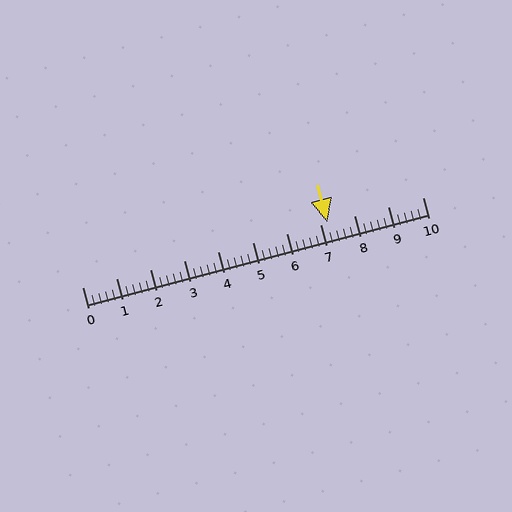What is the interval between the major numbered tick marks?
The major tick marks are spaced 1 units apart.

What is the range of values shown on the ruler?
The ruler shows values from 0 to 10.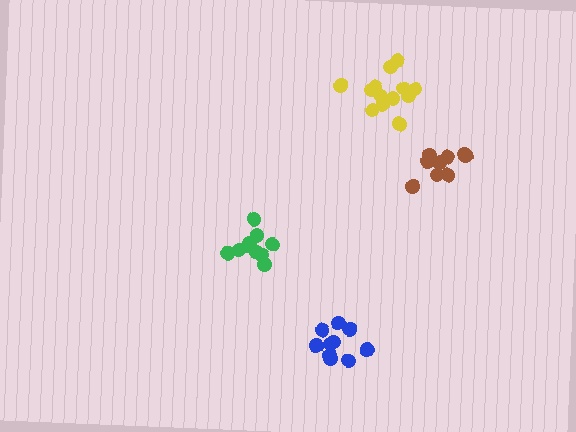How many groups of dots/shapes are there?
There are 4 groups.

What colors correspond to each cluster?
The clusters are colored: green, brown, yellow, blue.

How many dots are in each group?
Group 1: 10 dots, Group 2: 9 dots, Group 3: 14 dots, Group 4: 10 dots (43 total).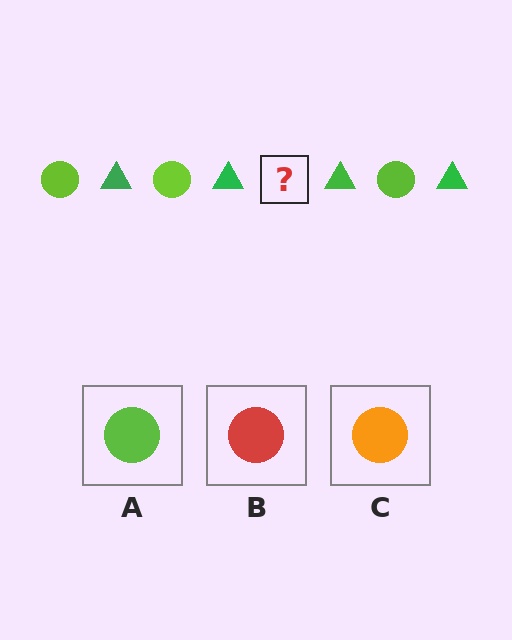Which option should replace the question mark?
Option A.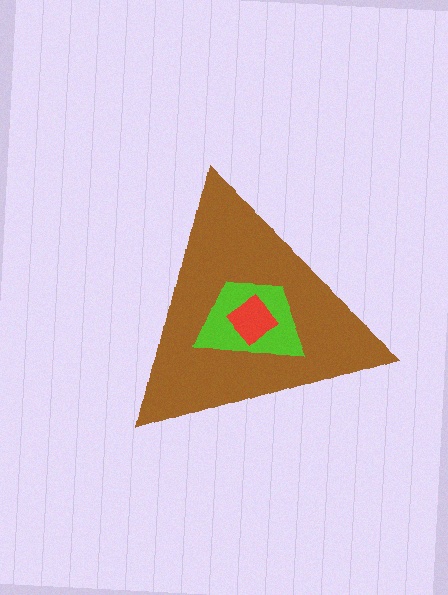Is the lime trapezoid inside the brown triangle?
Yes.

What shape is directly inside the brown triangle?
The lime trapezoid.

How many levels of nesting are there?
3.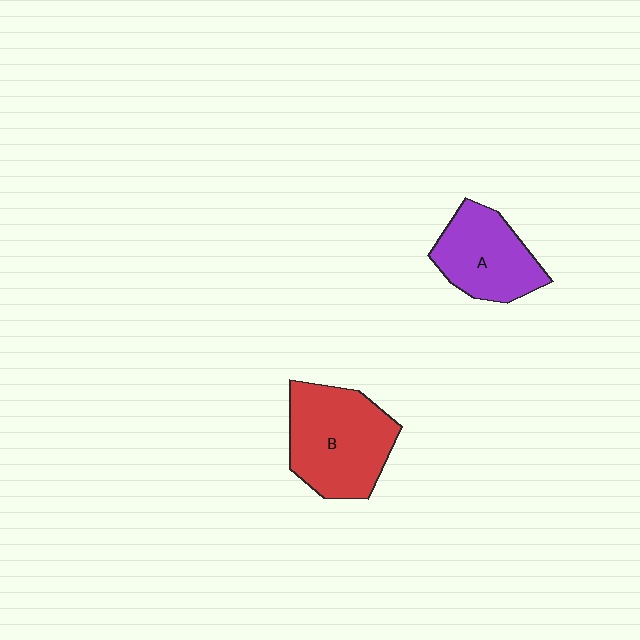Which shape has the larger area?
Shape B (red).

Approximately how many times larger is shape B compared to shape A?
Approximately 1.3 times.